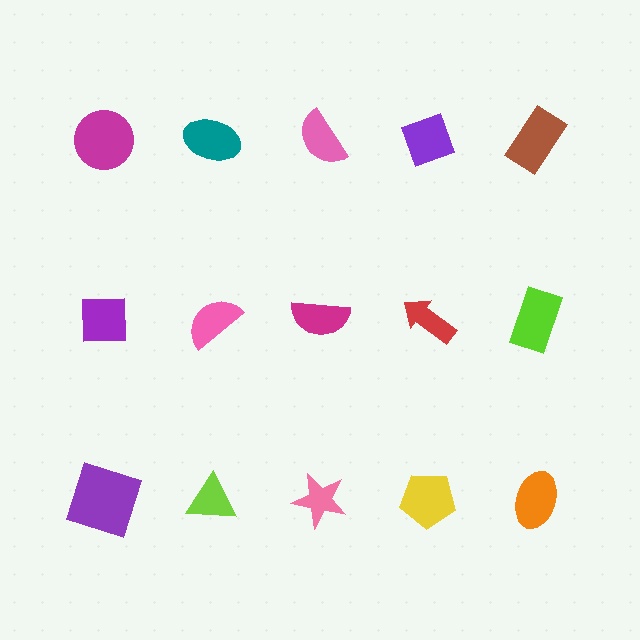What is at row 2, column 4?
A red arrow.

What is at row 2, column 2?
A pink semicircle.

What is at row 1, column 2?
A teal ellipse.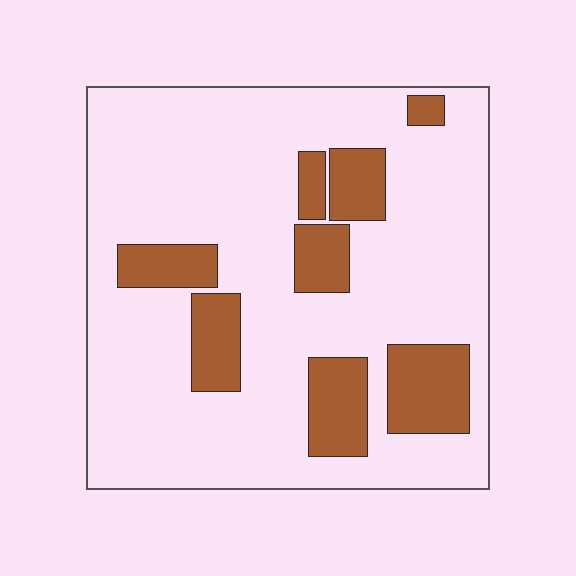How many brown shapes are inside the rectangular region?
8.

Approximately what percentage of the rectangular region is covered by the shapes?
Approximately 20%.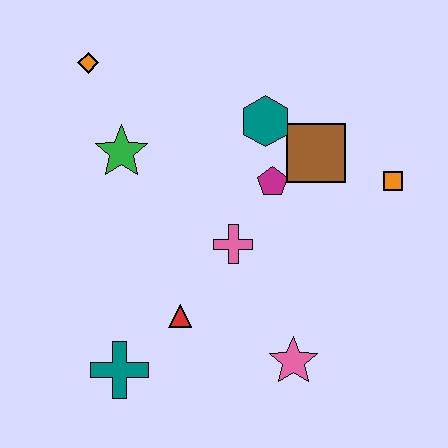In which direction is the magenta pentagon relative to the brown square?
The magenta pentagon is to the left of the brown square.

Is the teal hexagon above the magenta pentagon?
Yes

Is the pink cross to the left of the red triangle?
No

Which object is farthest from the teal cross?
The orange square is farthest from the teal cross.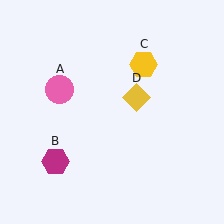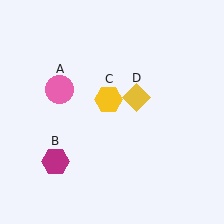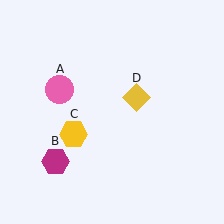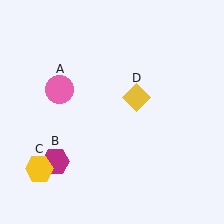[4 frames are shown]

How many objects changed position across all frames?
1 object changed position: yellow hexagon (object C).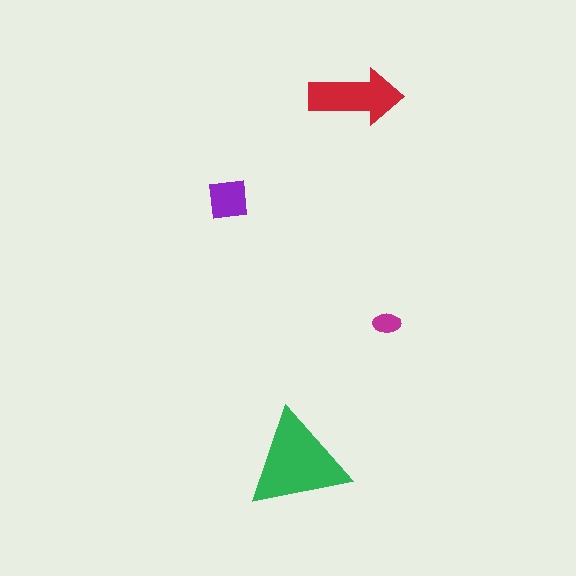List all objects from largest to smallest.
The green triangle, the red arrow, the purple square, the magenta ellipse.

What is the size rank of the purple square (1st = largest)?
3rd.